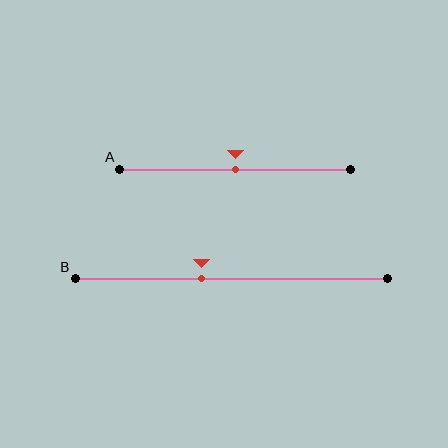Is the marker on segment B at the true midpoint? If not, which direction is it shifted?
No, the marker on segment B is shifted to the left by about 10% of the segment length.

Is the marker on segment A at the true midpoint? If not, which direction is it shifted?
Yes, the marker on segment A is at the true midpoint.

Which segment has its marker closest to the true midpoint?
Segment A has its marker closest to the true midpoint.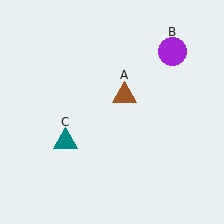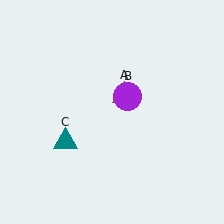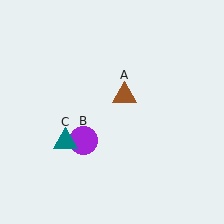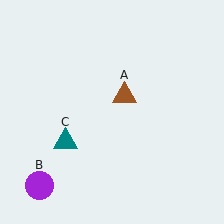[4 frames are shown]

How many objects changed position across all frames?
1 object changed position: purple circle (object B).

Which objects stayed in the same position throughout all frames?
Brown triangle (object A) and teal triangle (object C) remained stationary.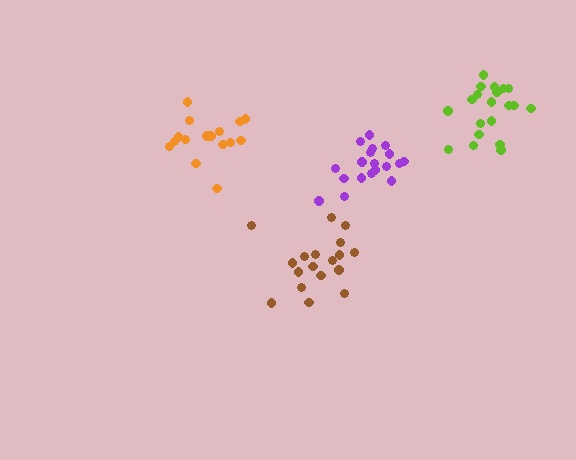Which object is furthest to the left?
The orange cluster is leftmost.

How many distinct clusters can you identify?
There are 4 distinct clusters.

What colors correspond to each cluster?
The clusters are colored: purple, lime, brown, orange.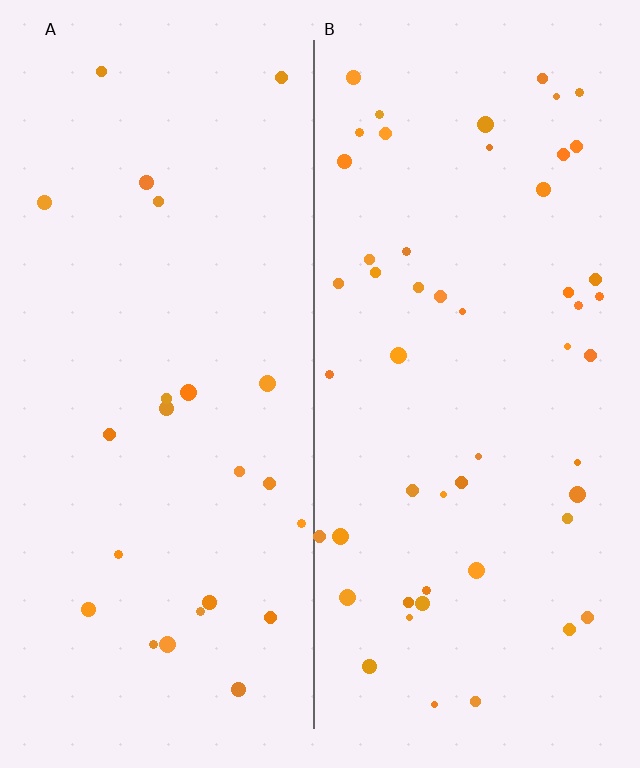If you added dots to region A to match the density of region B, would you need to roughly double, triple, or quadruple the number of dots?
Approximately double.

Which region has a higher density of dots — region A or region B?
B (the right).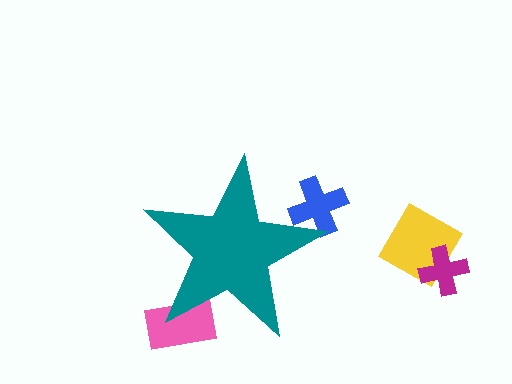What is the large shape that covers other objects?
A teal star.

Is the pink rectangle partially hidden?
Yes, the pink rectangle is partially hidden behind the teal star.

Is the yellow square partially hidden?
No, the yellow square is fully visible.